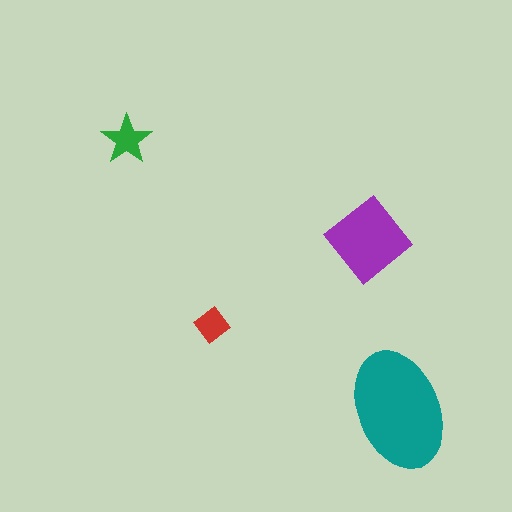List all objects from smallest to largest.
The red diamond, the green star, the purple diamond, the teal ellipse.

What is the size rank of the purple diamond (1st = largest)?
2nd.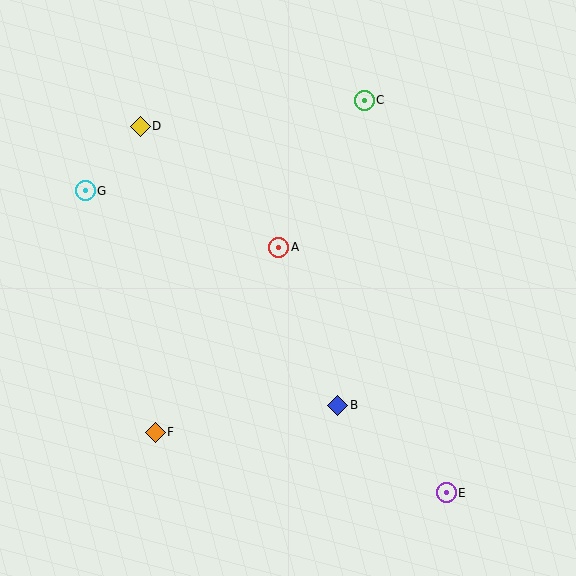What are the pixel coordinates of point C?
Point C is at (364, 100).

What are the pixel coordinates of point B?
Point B is at (338, 405).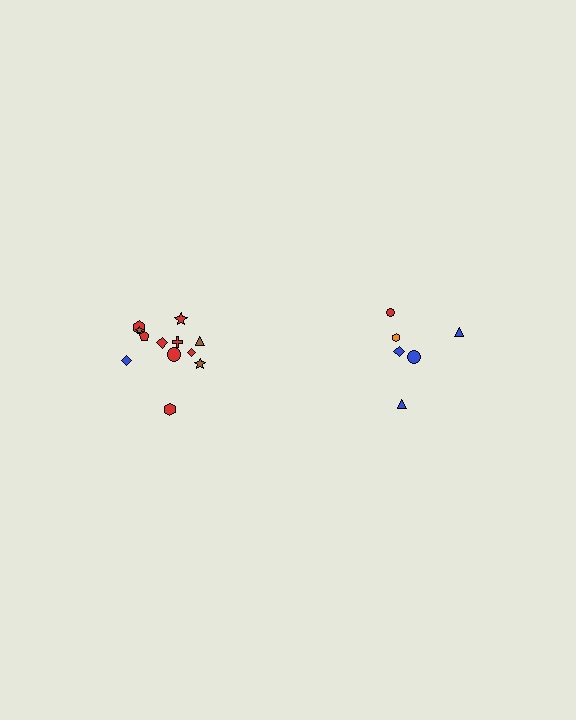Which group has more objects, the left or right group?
The left group.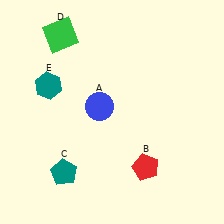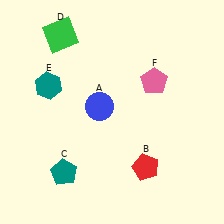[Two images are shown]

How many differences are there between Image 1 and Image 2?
There is 1 difference between the two images.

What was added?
A pink pentagon (F) was added in Image 2.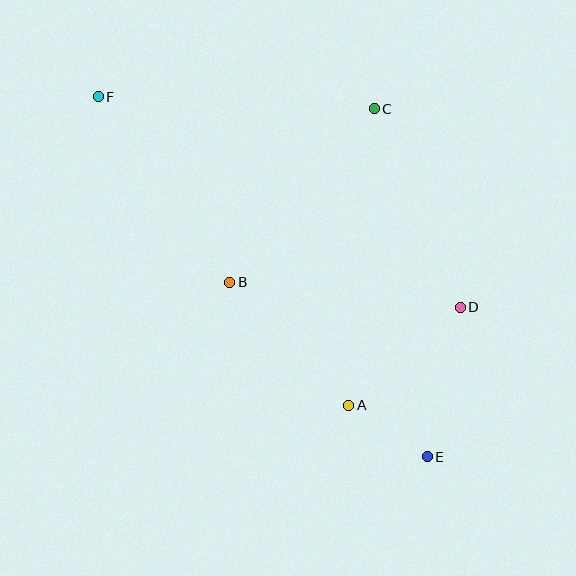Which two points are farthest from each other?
Points E and F are farthest from each other.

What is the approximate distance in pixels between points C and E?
The distance between C and E is approximately 352 pixels.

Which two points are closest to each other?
Points A and E are closest to each other.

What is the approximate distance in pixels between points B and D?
The distance between B and D is approximately 232 pixels.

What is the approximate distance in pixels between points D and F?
The distance between D and F is approximately 418 pixels.